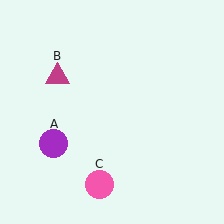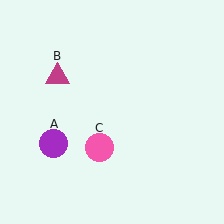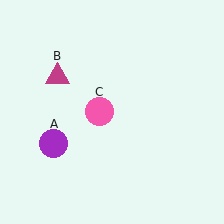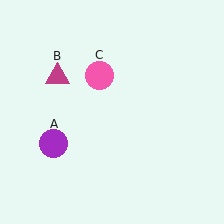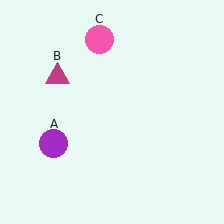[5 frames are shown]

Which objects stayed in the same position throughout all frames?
Purple circle (object A) and magenta triangle (object B) remained stationary.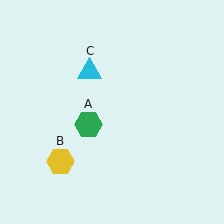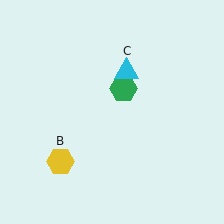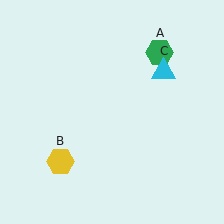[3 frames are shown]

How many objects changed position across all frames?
2 objects changed position: green hexagon (object A), cyan triangle (object C).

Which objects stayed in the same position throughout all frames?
Yellow hexagon (object B) remained stationary.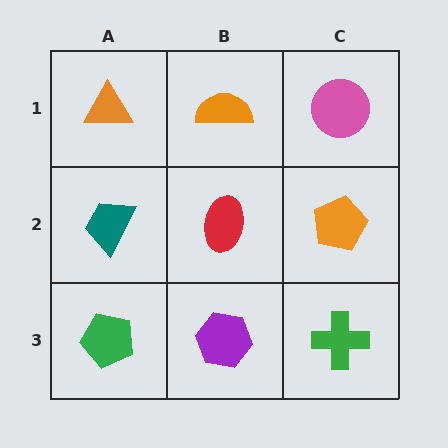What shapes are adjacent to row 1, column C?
An orange pentagon (row 2, column C), an orange semicircle (row 1, column B).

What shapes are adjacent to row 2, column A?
An orange triangle (row 1, column A), a green pentagon (row 3, column A), a red ellipse (row 2, column B).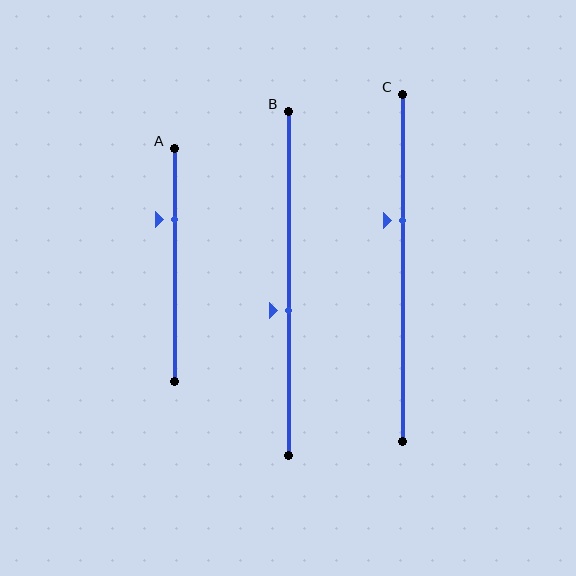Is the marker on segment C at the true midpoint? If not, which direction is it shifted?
No, the marker on segment C is shifted upward by about 14% of the segment length.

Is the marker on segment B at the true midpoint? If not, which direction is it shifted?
No, the marker on segment B is shifted downward by about 8% of the segment length.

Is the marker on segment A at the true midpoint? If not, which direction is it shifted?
No, the marker on segment A is shifted upward by about 19% of the segment length.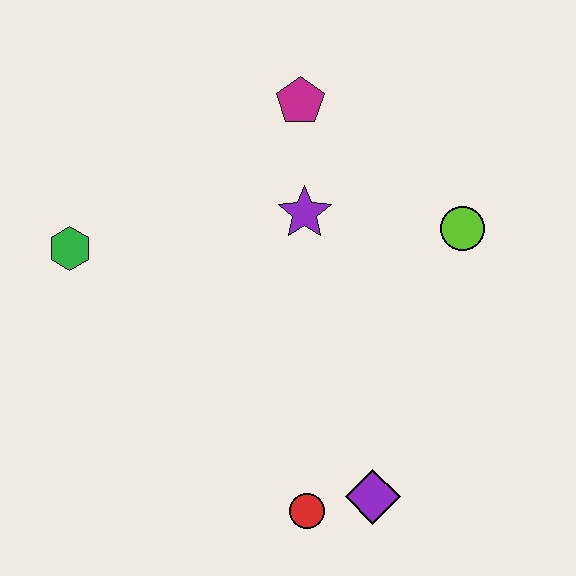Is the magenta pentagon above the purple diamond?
Yes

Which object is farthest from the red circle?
The magenta pentagon is farthest from the red circle.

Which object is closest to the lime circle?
The purple star is closest to the lime circle.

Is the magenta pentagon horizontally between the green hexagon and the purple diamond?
Yes